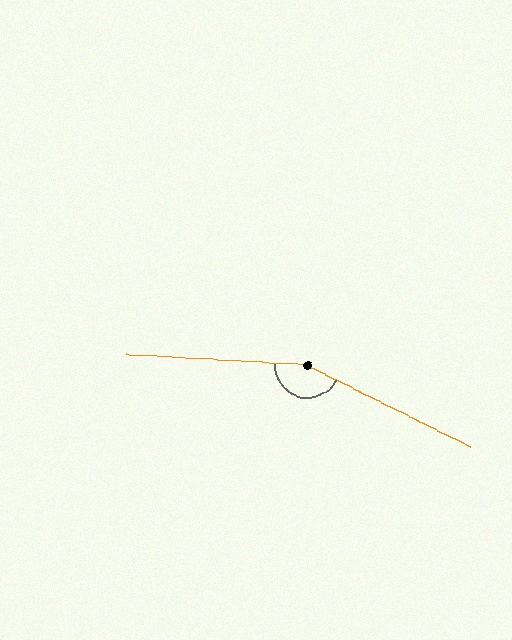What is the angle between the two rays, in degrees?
Approximately 157 degrees.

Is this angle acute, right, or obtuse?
It is obtuse.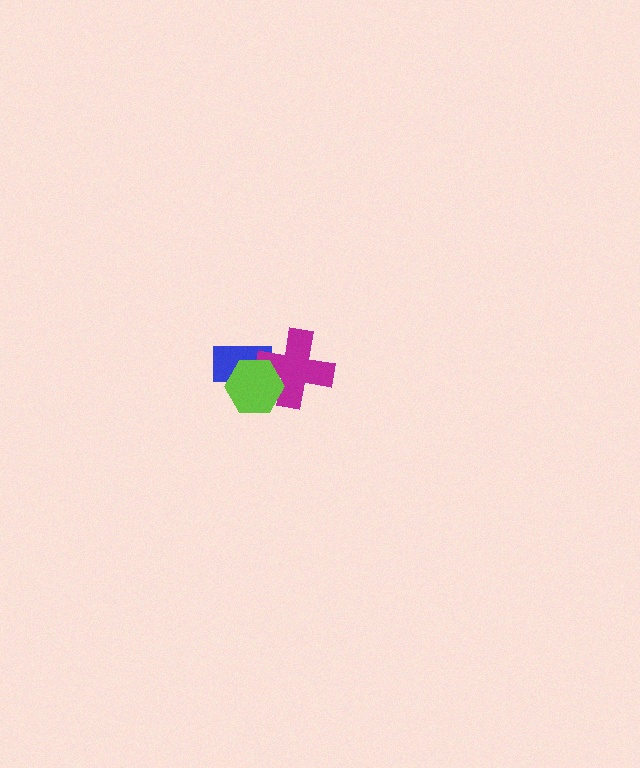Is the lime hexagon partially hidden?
No, no other shape covers it.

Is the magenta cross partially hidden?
Yes, it is partially covered by another shape.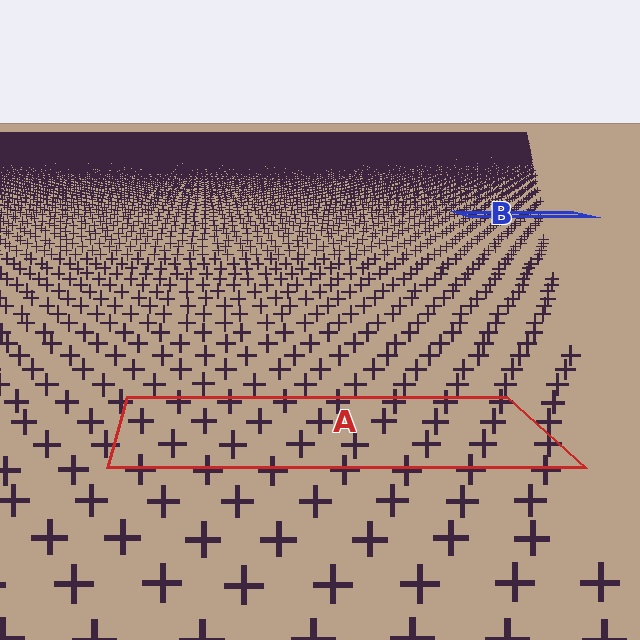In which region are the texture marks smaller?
The texture marks are smaller in region B, because it is farther away.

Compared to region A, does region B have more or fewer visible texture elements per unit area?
Region B has more texture elements per unit area — they are packed more densely because it is farther away.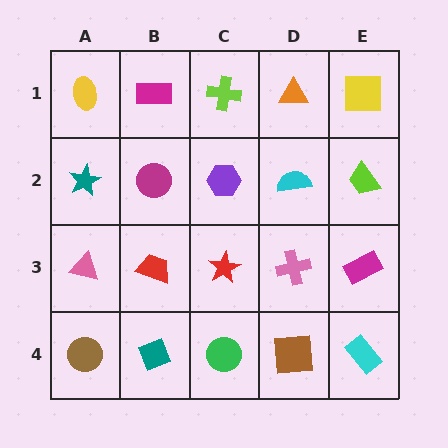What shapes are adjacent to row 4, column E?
A magenta rectangle (row 3, column E), a brown square (row 4, column D).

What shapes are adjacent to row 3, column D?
A cyan semicircle (row 2, column D), a brown square (row 4, column D), a red star (row 3, column C), a magenta rectangle (row 3, column E).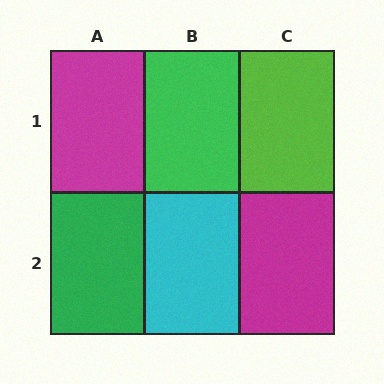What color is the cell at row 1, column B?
Green.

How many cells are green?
2 cells are green.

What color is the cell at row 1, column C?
Lime.